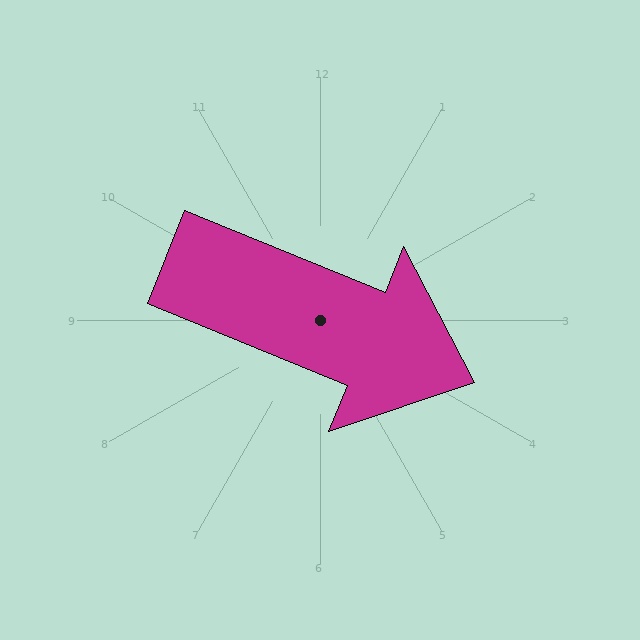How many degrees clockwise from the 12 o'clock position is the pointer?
Approximately 112 degrees.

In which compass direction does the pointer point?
East.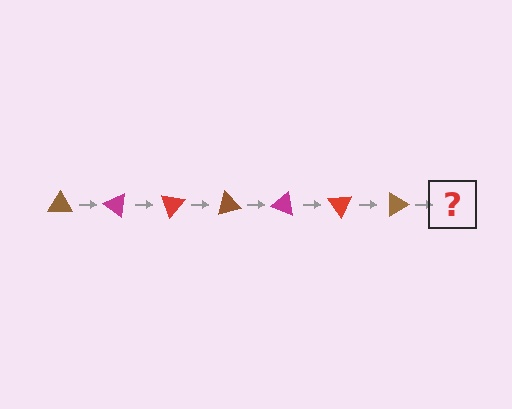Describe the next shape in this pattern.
It should be a magenta triangle, rotated 245 degrees from the start.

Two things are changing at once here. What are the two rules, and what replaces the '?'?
The two rules are that it rotates 35 degrees each step and the color cycles through brown, magenta, and red. The '?' should be a magenta triangle, rotated 245 degrees from the start.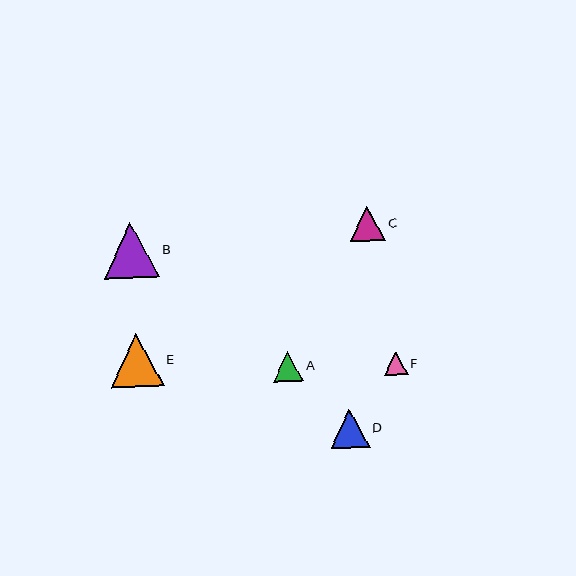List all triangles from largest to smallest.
From largest to smallest: B, E, D, C, A, F.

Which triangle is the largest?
Triangle B is the largest with a size of approximately 55 pixels.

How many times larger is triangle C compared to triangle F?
Triangle C is approximately 1.5 times the size of triangle F.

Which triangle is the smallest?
Triangle F is the smallest with a size of approximately 24 pixels.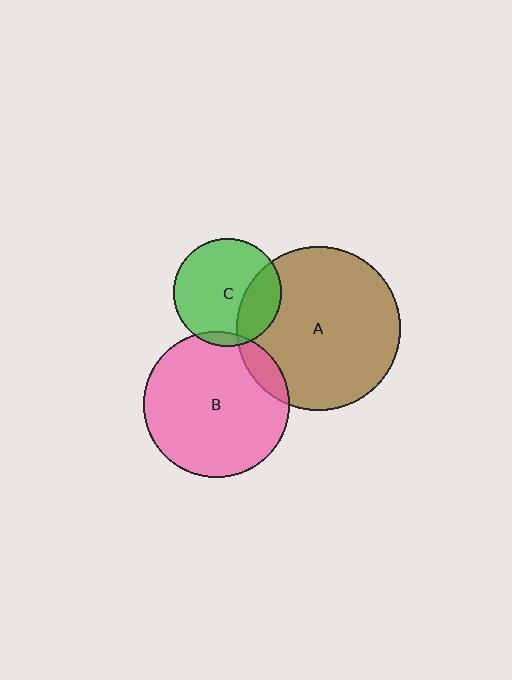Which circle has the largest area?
Circle A (brown).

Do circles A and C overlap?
Yes.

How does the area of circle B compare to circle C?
Approximately 1.8 times.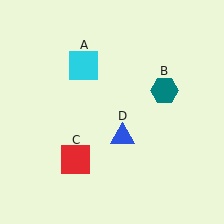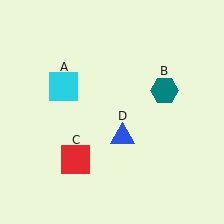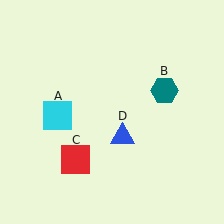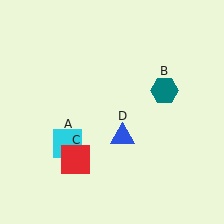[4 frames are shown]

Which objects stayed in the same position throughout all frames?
Teal hexagon (object B) and red square (object C) and blue triangle (object D) remained stationary.